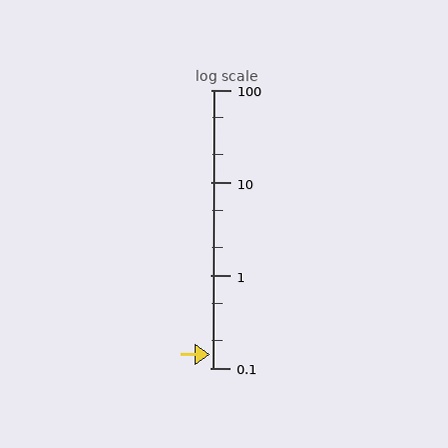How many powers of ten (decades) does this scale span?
The scale spans 3 decades, from 0.1 to 100.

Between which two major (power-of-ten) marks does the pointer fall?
The pointer is between 0.1 and 1.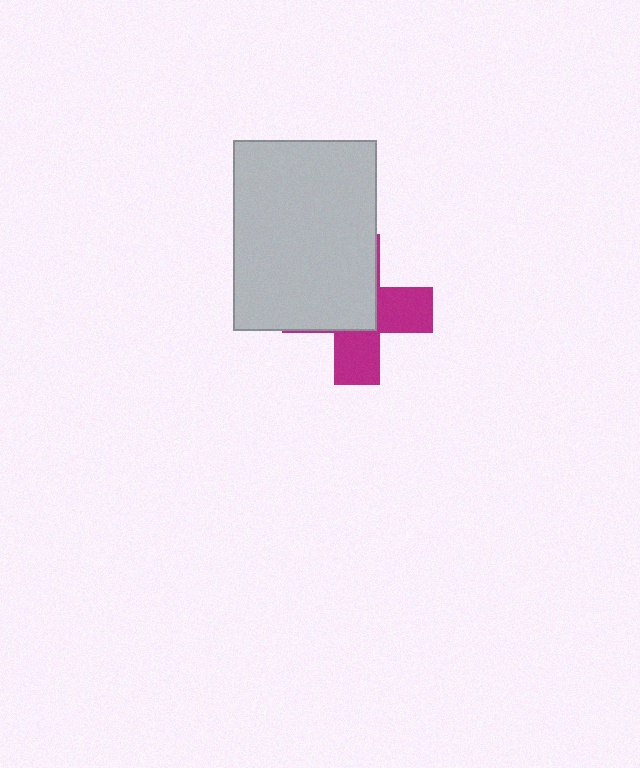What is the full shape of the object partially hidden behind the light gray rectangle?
The partially hidden object is a magenta cross.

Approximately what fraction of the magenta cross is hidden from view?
Roughly 56% of the magenta cross is hidden behind the light gray rectangle.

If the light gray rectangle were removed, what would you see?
You would see the complete magenta cross.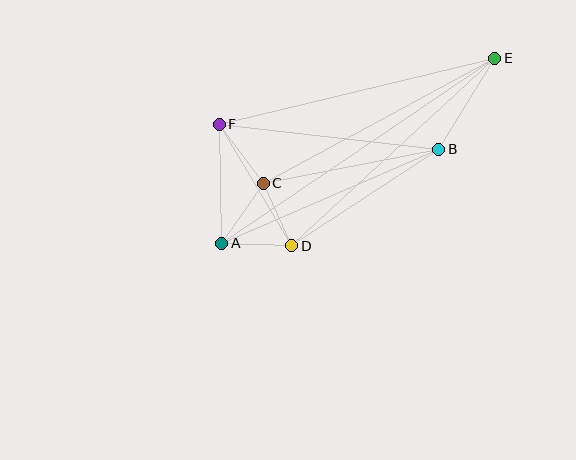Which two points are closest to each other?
Points C and D are closest to each other.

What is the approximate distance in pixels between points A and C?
The distance between A and C is approximately 73 pixels.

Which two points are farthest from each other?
Points A and E are farthest from each other.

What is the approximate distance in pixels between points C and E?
The distance between C and E is approximately 263 pixels.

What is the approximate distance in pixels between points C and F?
The distance between C and F is approximately 74 pixels.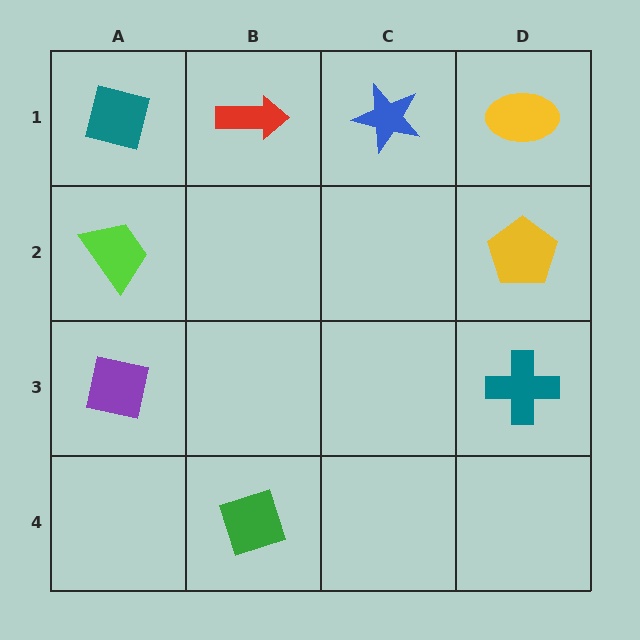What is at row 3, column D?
A teal cross.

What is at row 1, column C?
A blue star.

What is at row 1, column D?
A yellow ellipse.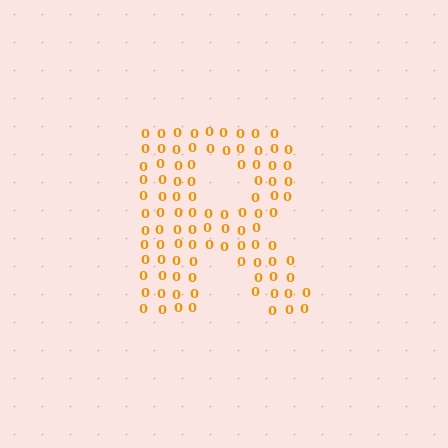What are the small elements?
The small elements are digit 0's.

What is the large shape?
The large shape is the letter R.